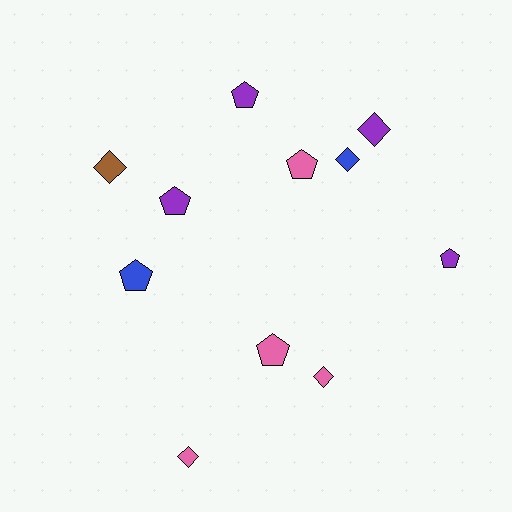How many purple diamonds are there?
There is 1 purple diamond.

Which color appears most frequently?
Purple, with 4 objects.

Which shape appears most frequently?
Pentagon, with 6 objects.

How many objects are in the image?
There are 11 objects.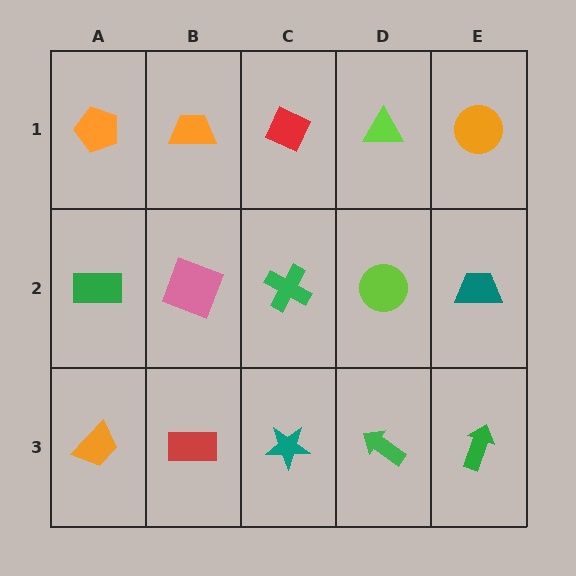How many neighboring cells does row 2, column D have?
4.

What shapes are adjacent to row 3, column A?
A green rectangle (row 2, column A), a red rectangle (row 3, column B).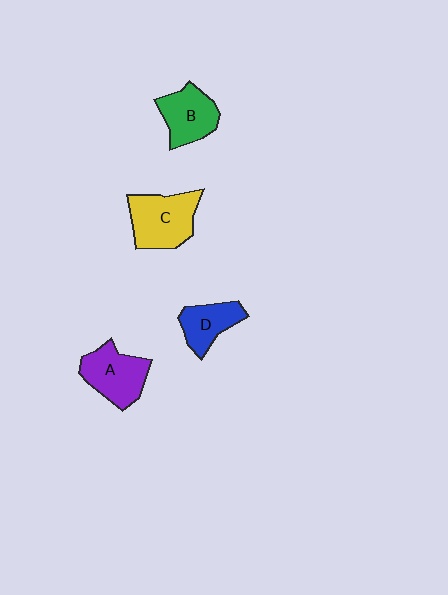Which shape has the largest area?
Shape C (yellow).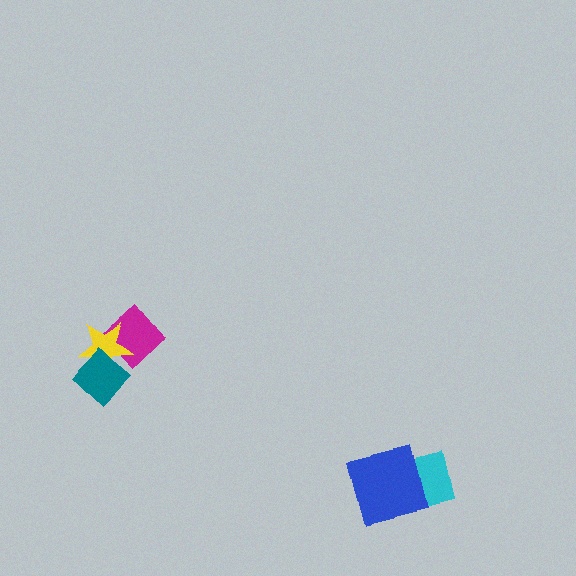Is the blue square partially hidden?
No, no other shape covers it.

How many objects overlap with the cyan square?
1 object overlaps with the cyan square.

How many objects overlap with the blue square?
1 object overlaps with the blue square.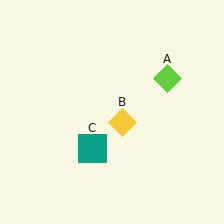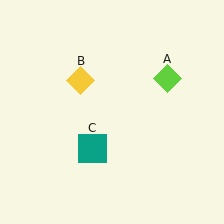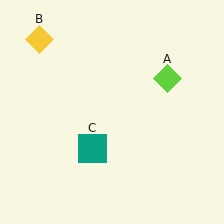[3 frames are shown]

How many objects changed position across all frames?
1 object changed position: yellow diamond (object B).